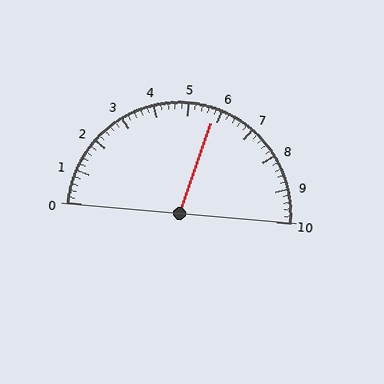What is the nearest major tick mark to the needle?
The nearest major tick mark is 6.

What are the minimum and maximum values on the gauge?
The gauge ranges from 0 to 10.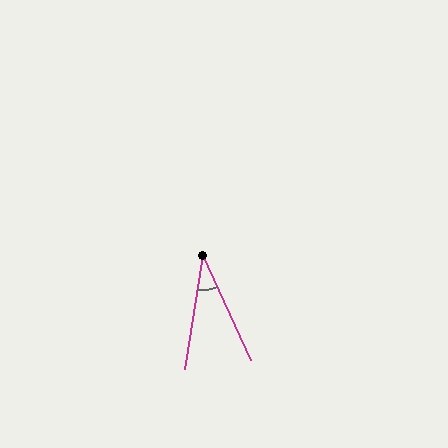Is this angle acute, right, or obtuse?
It is acute.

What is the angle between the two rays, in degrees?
Approximately 34 degrees.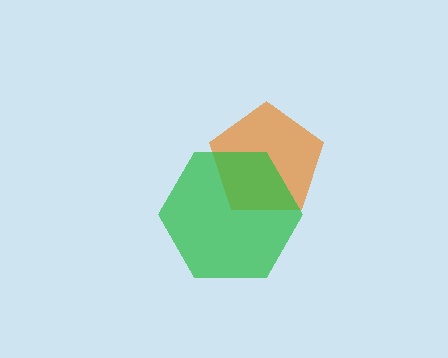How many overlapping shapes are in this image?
There are 2 overlapping shapes in the image.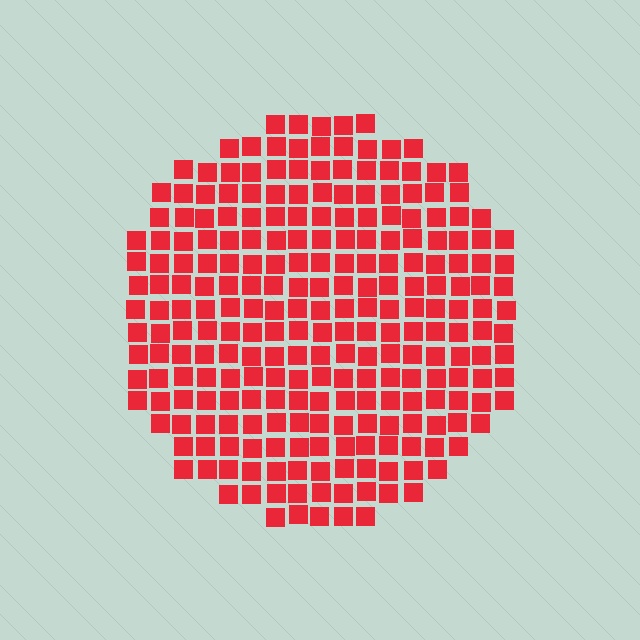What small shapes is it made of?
It is made of small squares.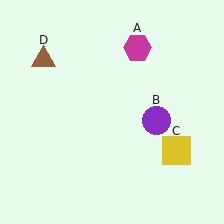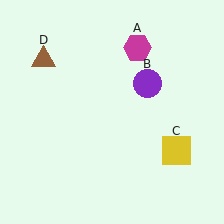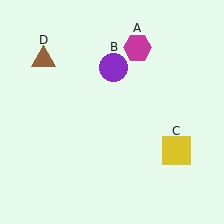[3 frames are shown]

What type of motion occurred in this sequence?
The purple circle (object B) rotated counterclockwise around the center of the scene.